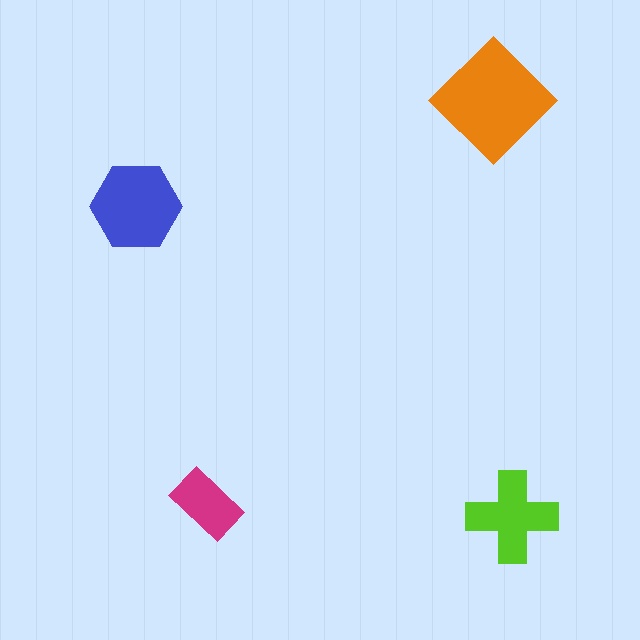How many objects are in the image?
There are 4 objects in the image.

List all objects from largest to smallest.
The orange diamond, the blue hexagon, the lime cross, the magenta rectangle.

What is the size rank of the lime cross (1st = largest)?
3rd.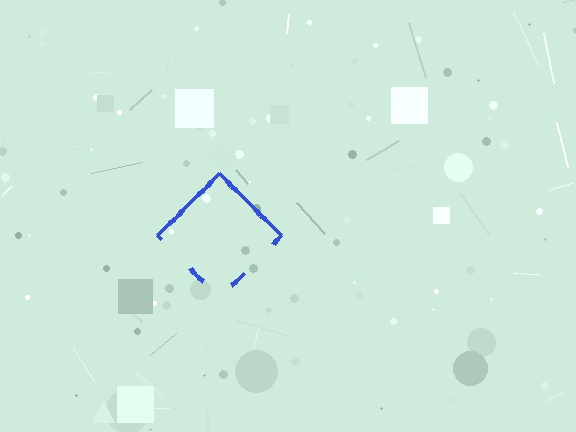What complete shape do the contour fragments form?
The contour fragments form a diamond.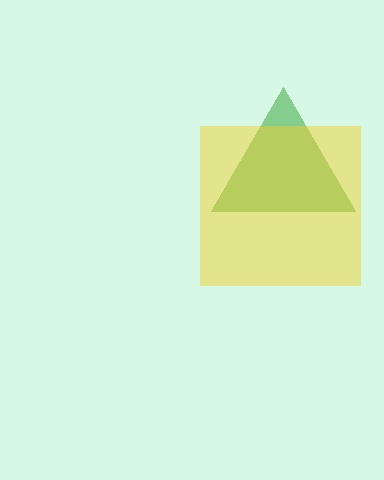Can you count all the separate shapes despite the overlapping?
Yes, there are 2 separate shapes.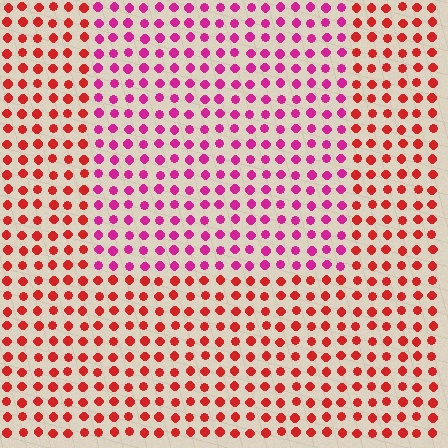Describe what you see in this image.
The image is filled with small red elements in a uniform arrangement. A rectangle-shaped region is visible where the elements are tinted to a slightly different hue, forming a subtle color boundary.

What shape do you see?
I see a rectangle.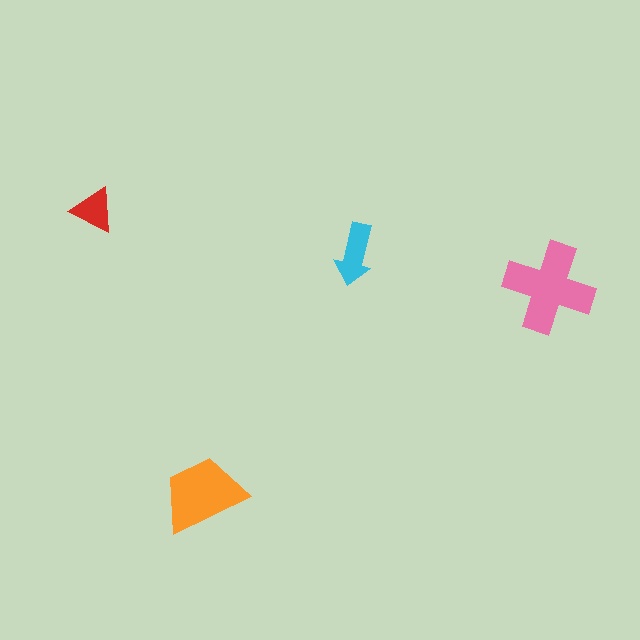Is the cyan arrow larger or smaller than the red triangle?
Larger.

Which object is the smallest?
The red triangle.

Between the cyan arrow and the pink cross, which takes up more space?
The pink cross.